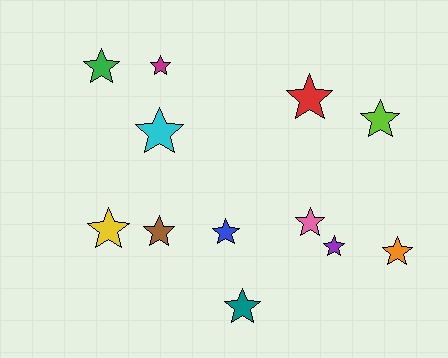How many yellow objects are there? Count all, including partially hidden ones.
There is 1 yellow object.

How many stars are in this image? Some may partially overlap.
There are 12 stars.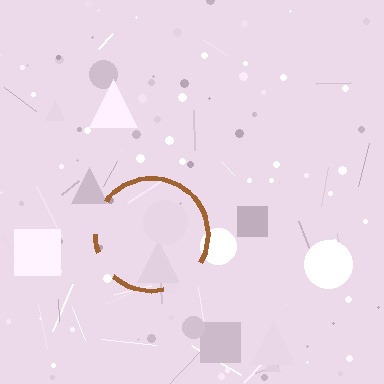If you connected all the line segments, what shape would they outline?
They would outline a circle.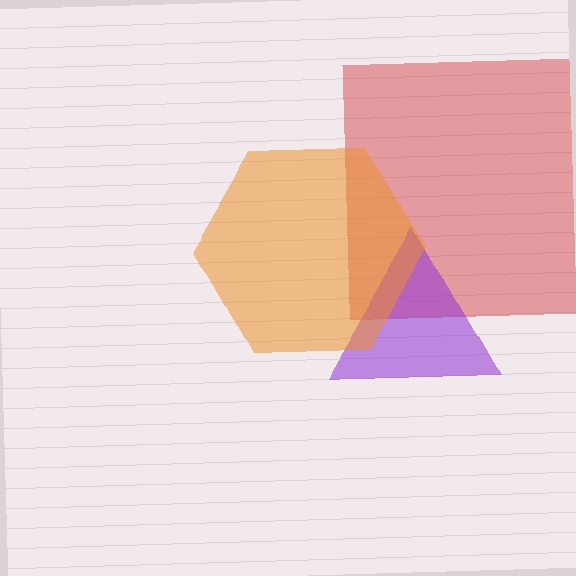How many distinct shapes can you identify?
There are 3 distinct shapes: a red square, a purple triangle, an orange hexagon.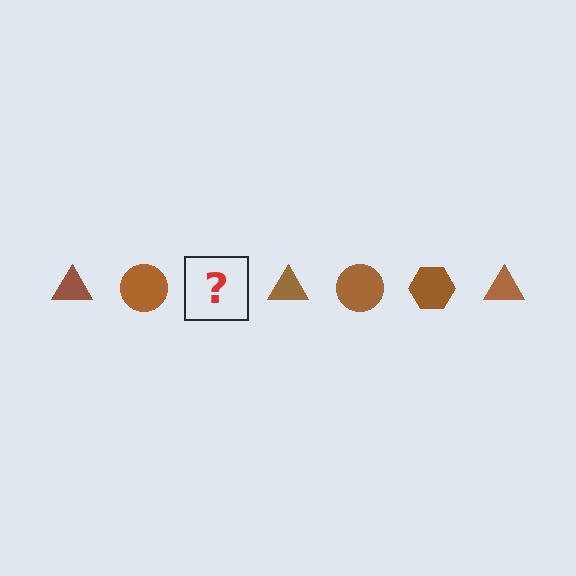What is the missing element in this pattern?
The missing element is a brown hexagon.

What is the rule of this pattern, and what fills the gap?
The rule is that the pattern cycles through triangle, circle, hexagon shapes in brown. The gap should be filled with a brown hexagon.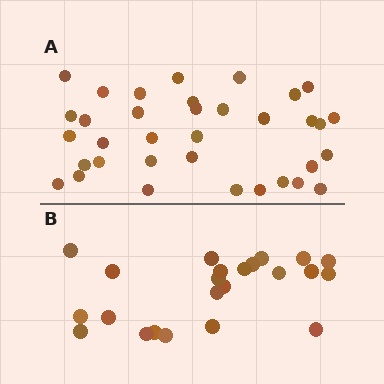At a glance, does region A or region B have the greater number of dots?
Region A (the top region) has more dots.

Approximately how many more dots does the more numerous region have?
Region A has roughly 12 or so more dots than region B.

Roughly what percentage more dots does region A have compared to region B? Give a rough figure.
About 50% more.